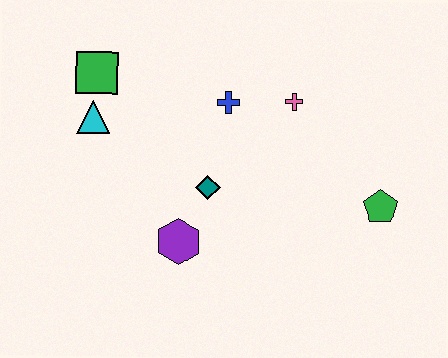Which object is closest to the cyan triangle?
The green square is closest to the cyan triangle.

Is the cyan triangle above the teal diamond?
Yes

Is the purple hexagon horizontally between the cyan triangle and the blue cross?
Yes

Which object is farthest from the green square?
The green pentagon is farthest from the green square.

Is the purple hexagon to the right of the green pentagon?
No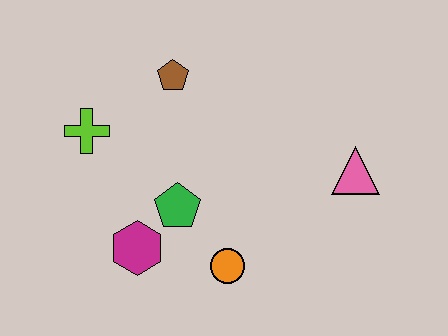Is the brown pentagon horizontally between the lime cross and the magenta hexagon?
No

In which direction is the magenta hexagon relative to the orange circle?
The magenta hexagon is to the left of the orange circle.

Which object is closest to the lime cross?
The brown pentagon is closest to the lime cross.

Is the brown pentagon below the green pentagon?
No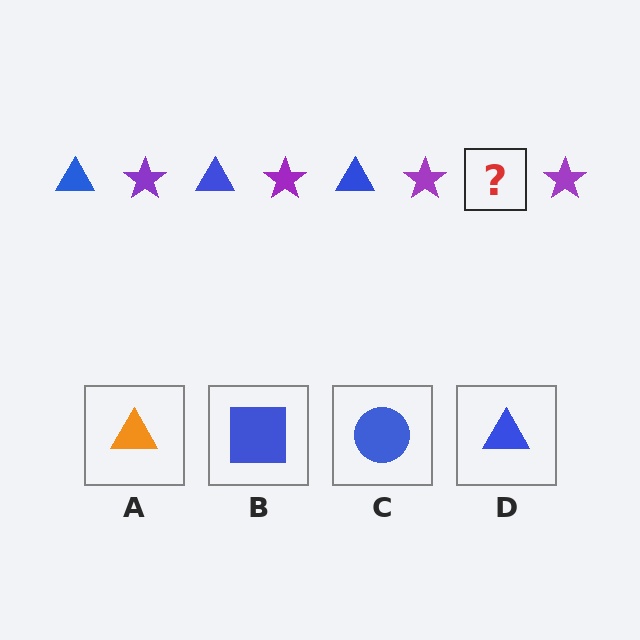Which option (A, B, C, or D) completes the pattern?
D.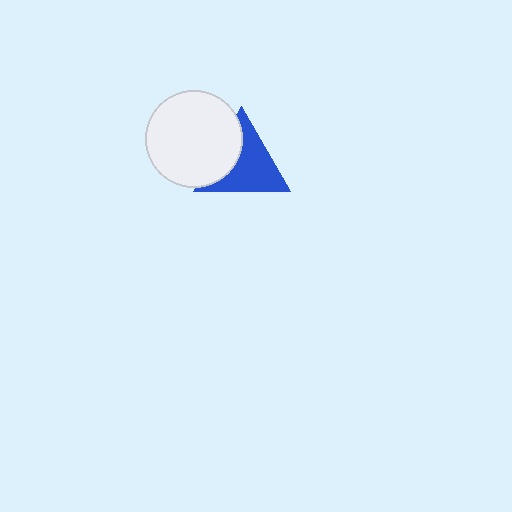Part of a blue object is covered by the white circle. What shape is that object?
It is a triangle.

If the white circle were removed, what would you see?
You would see the complete blue triangle.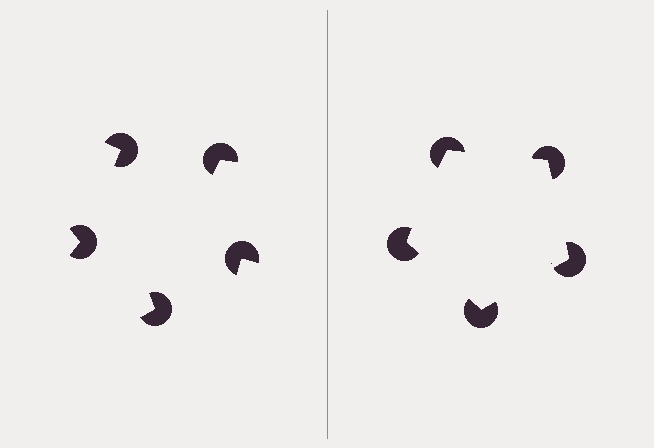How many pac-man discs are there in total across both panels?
10 — 5 on each side.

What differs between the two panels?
The pac-man discs are positioned identically on both sides; only the wedge orientations differ. On the right they align to a pentagon; on the left they are misaligned.